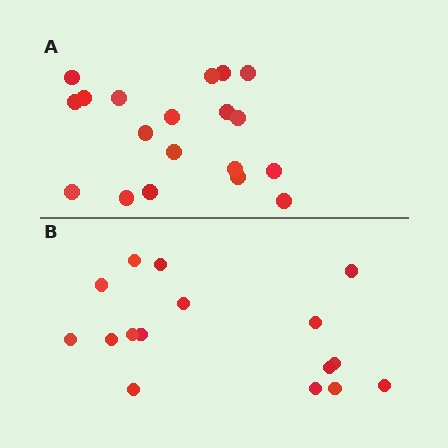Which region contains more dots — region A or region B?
Region A (the top region) has more dots.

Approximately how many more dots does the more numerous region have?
Region A has just a few more — roughly 2 or 3 more dots than region B.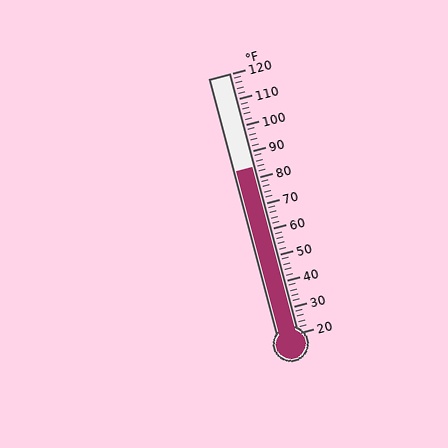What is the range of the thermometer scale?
The thermometer scale ranges from 20°F to 120°F.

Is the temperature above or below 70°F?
The temperature is above 70°F.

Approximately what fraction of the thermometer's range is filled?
The thermometer is filled to approximately 65% of its range.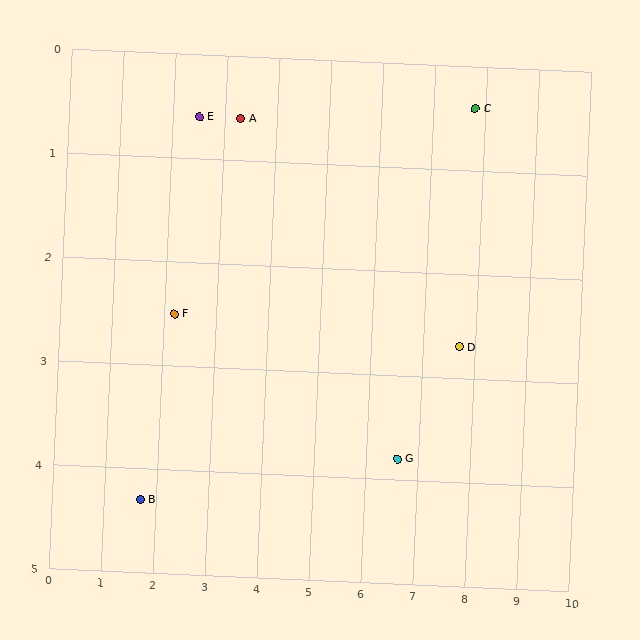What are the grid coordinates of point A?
Point A is at approximately (3.3, 0.6).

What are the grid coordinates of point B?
Point B is at approximately (1.7, 4.3).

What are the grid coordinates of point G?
Point G is at approximately (6.6, 3.8).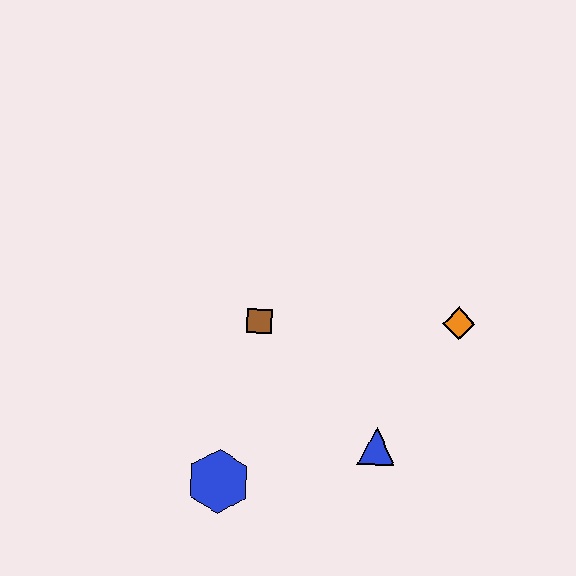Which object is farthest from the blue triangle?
The brown square is farthest from the blue triangle.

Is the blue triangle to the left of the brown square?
No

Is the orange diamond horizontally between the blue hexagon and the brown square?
No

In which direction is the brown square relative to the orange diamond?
The brown square is to the left of the orange diamond.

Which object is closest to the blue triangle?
The orange diamond is closest to the blue triangle.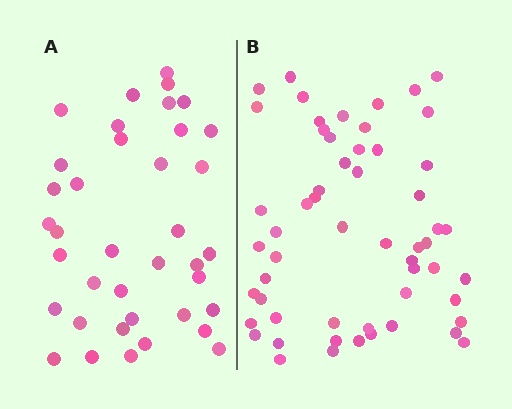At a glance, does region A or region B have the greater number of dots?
Region B (the right region) has more dots.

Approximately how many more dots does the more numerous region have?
Region B has approximately 20 more dots than region A.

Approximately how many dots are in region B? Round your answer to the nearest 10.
About 60 dots. (The exact count is 56, which rounds to 60.)